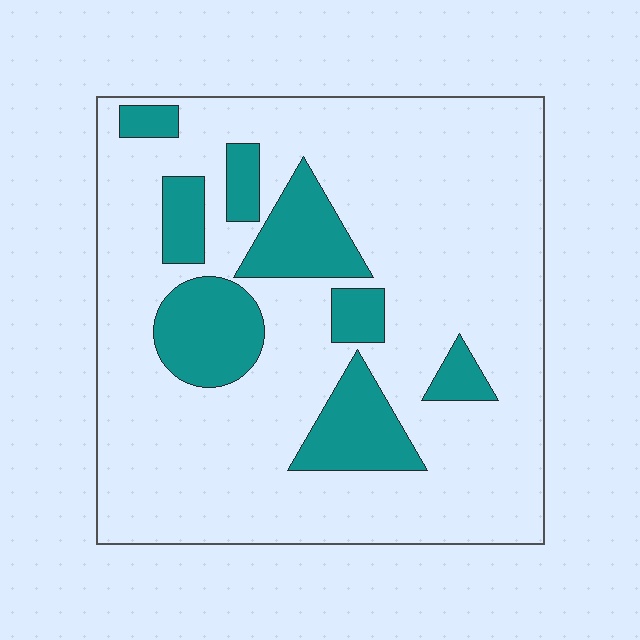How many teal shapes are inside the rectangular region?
8.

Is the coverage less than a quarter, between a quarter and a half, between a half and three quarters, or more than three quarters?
Less than a quarter.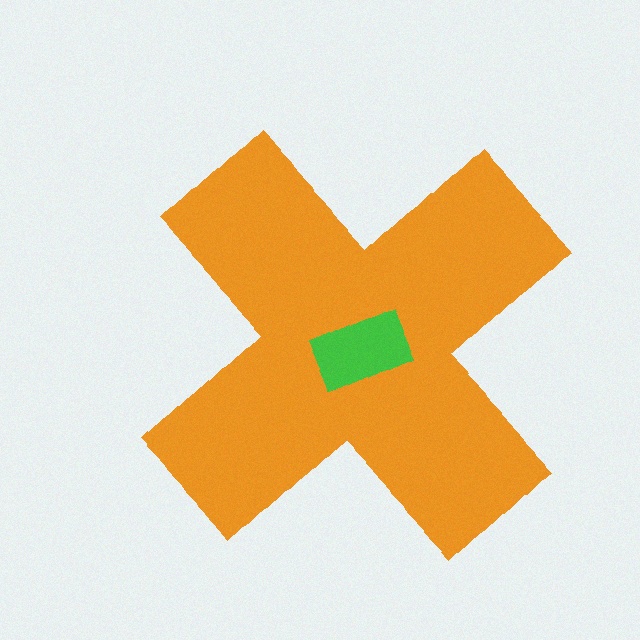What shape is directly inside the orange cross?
The green rectangle.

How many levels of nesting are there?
2.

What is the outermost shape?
The orange cross.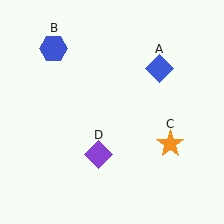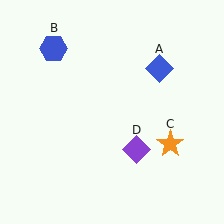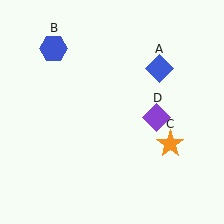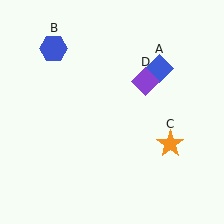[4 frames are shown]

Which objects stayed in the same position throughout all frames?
Blue diamond (object A) and blue hexagon (object B) and orange star (object C) remained stationary.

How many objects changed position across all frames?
1 object changed position: purple diamond (object D).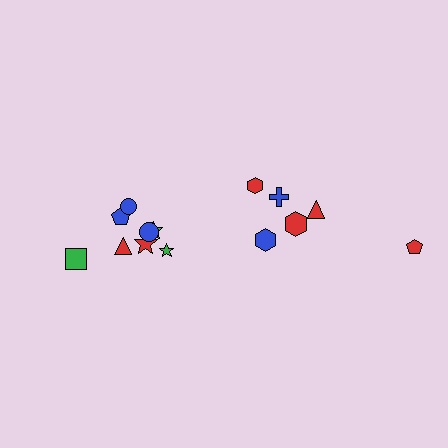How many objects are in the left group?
There are 8 objects.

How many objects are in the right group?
There are 6 objects.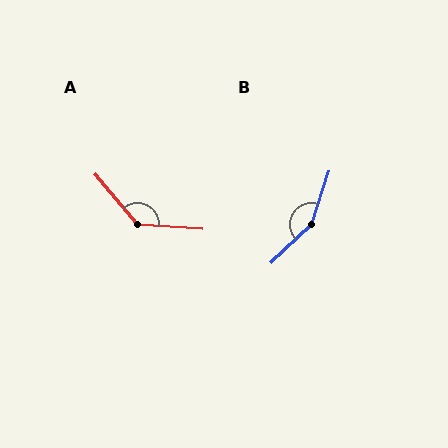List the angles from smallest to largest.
A (134°), B (152°).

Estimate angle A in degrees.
Approximately 134 degrees.